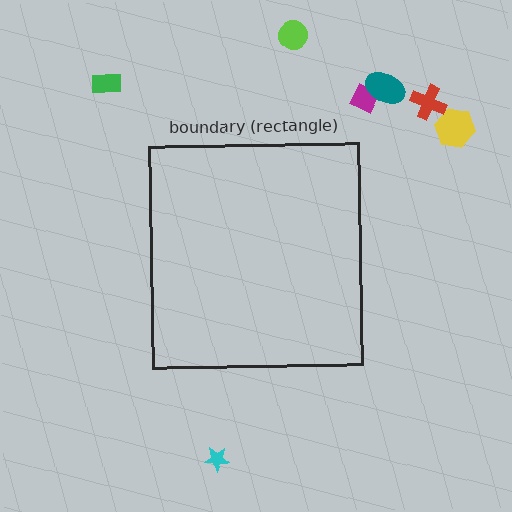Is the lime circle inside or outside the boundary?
Outside.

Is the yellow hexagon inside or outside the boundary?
Outside.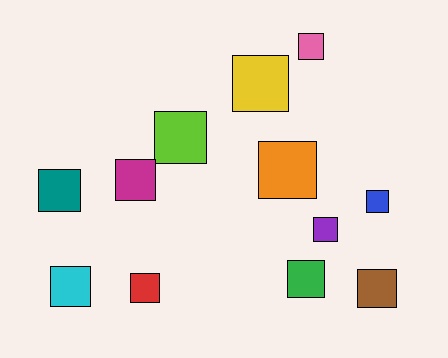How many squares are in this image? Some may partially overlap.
There are 12 squares.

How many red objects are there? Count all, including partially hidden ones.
There is 1 red object.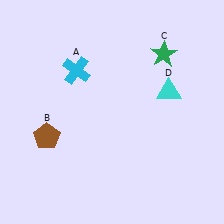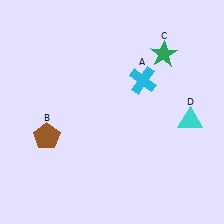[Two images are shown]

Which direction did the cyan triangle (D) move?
The cyan triangle (D) moved down.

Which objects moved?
The objects that moved are: the cyan cross (A), the cyan triangle (D).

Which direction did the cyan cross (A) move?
The cyan cross (A) moved right.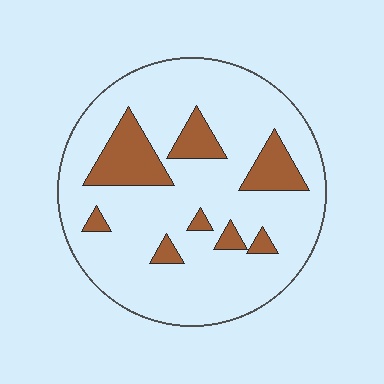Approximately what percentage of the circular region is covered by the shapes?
Approximately 20%.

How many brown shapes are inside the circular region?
8.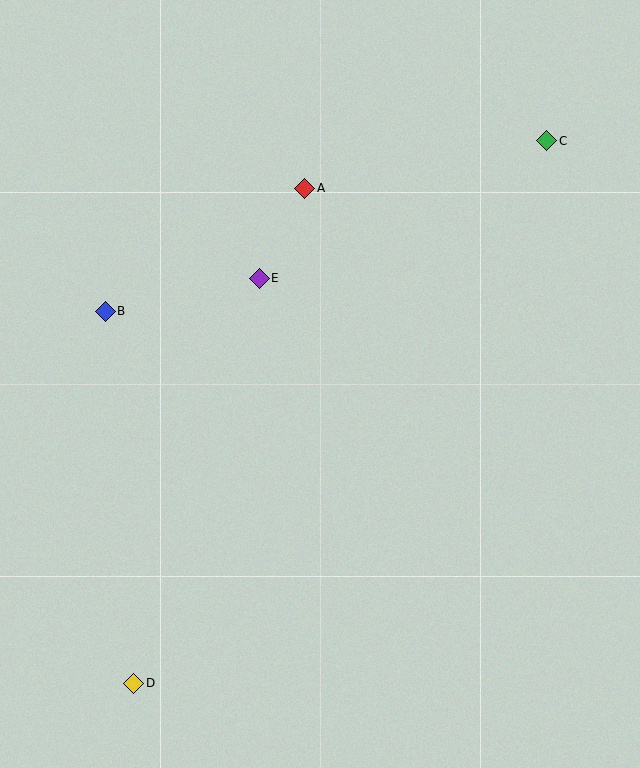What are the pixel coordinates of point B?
Point B is at (105, 311).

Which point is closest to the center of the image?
Point E at (259, 278) is closest to the center.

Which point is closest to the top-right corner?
Point C is closest to the top-right corner.